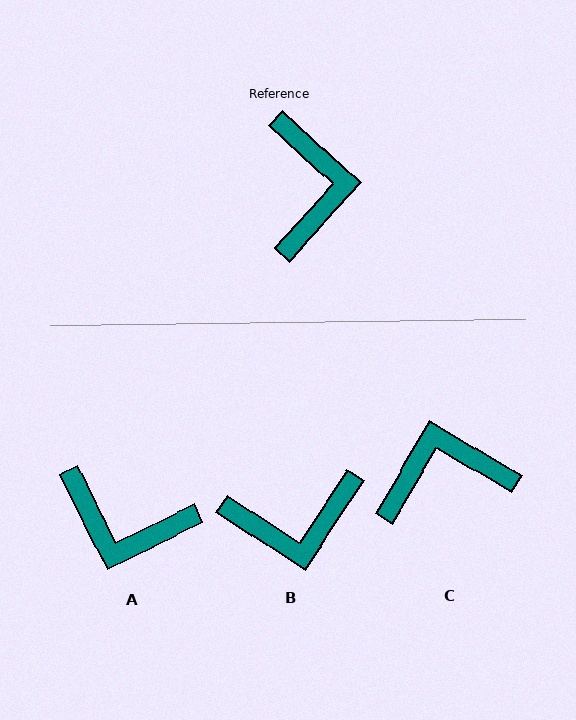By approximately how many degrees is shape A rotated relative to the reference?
Approximately 111 degrees clockwise.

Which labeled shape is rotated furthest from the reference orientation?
A, about 111 degrees away.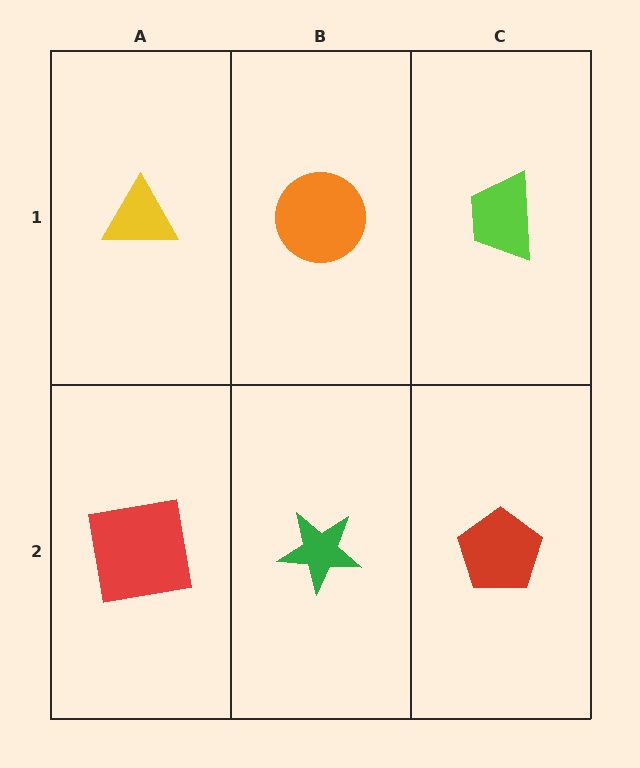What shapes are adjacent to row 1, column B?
A green star (row 2, column B), a yellow triangle (row 1, column A), a lime trapezoid (row 1, column C).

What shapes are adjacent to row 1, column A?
A red square (row 2, column A), an orange circle (row 1, column B).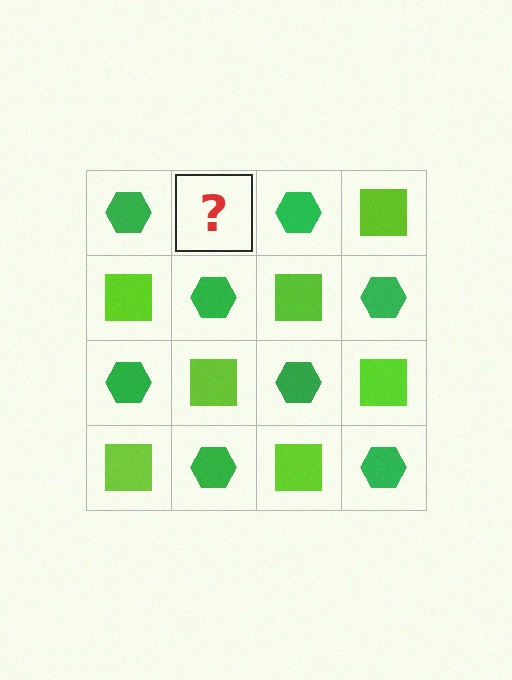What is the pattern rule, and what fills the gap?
The rule is that it alternates green hexagon and lime square in a checkerboard pattern. The gap should be filled with a lime square.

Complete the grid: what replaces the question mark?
The question mark should be replaced with a lime square.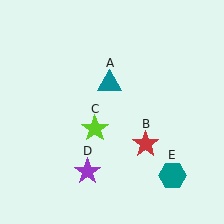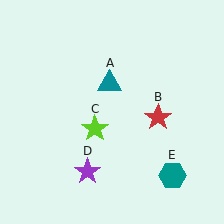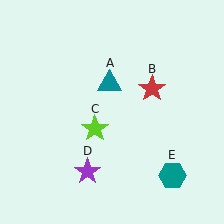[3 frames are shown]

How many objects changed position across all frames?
1 object changed position: red star (object B).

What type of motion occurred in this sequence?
The red star (object B) rotated counterclockwise around the center of the scene.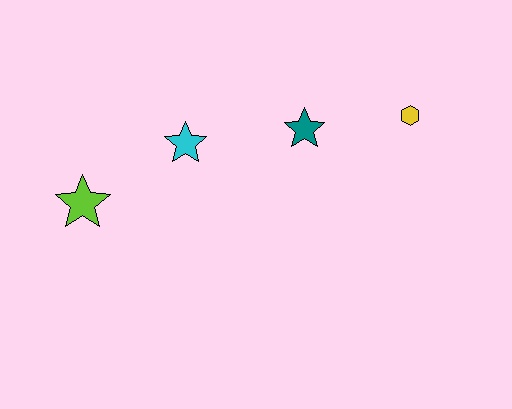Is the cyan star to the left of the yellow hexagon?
Yes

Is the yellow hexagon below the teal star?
No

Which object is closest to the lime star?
The cyan star is closest to the lime star.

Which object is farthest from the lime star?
The yellow hexagon is farthest from the lime star.